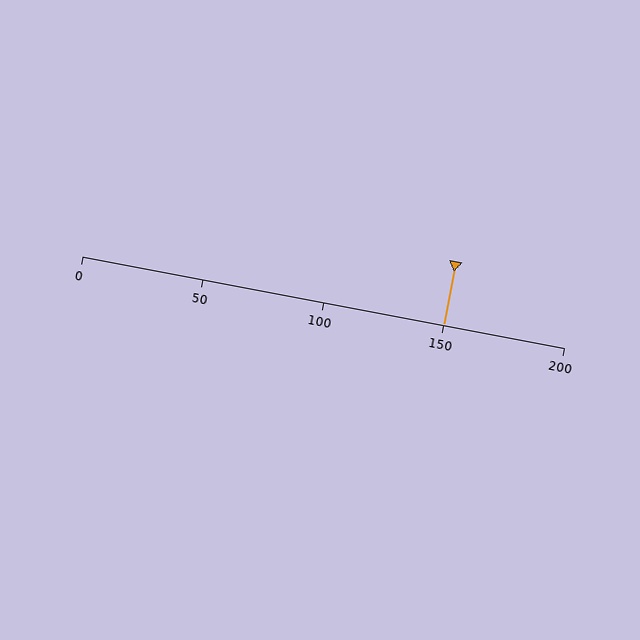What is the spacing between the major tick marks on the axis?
The major ticks are spaced 50 apart.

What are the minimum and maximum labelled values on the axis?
The axis runs from 0 to 200.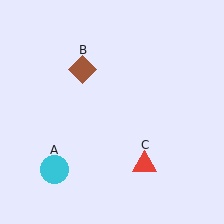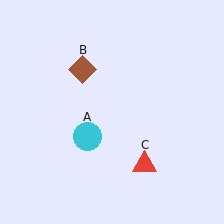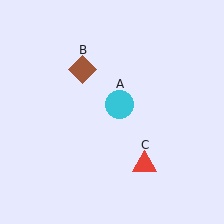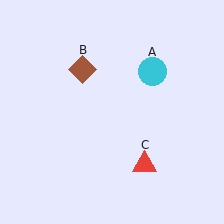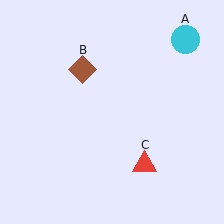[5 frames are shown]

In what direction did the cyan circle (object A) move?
The cyan circle (object A) moved up and to the right.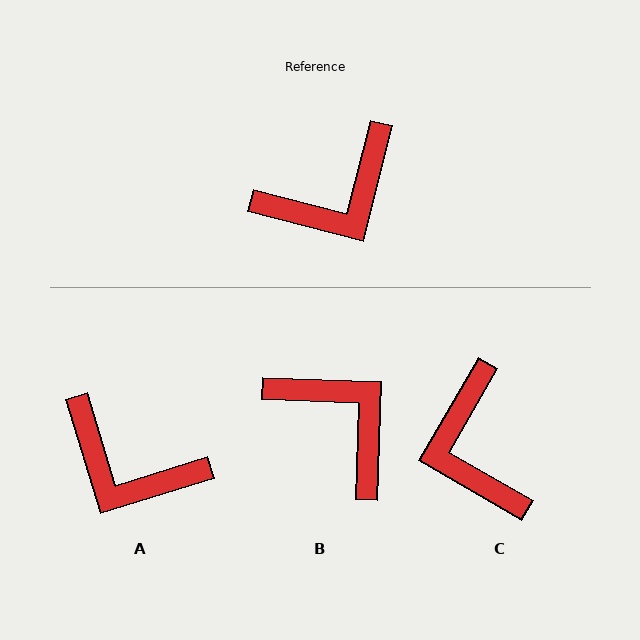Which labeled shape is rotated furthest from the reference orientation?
C, about 106 degrees away.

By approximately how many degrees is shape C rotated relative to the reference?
Approximately 106 degrees clockwise.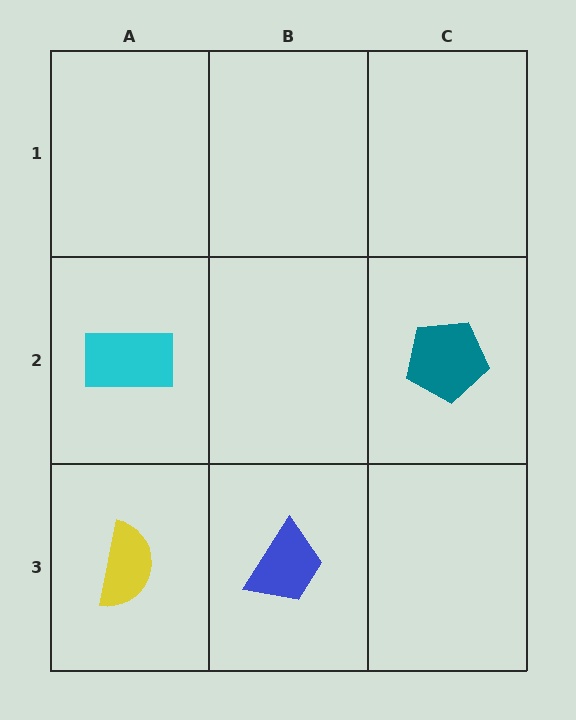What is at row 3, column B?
A blue trapezoid.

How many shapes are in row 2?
2 shapes.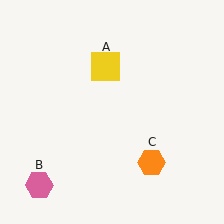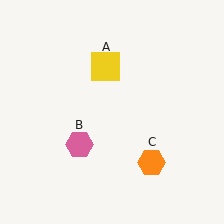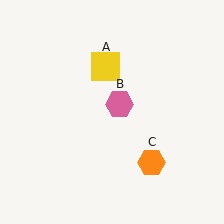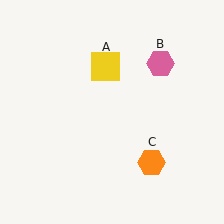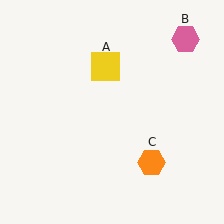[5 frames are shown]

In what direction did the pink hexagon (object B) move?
The pink hexagon (object B) moved up and to the right.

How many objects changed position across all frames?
1 object changed position: pink hexagon (object B).